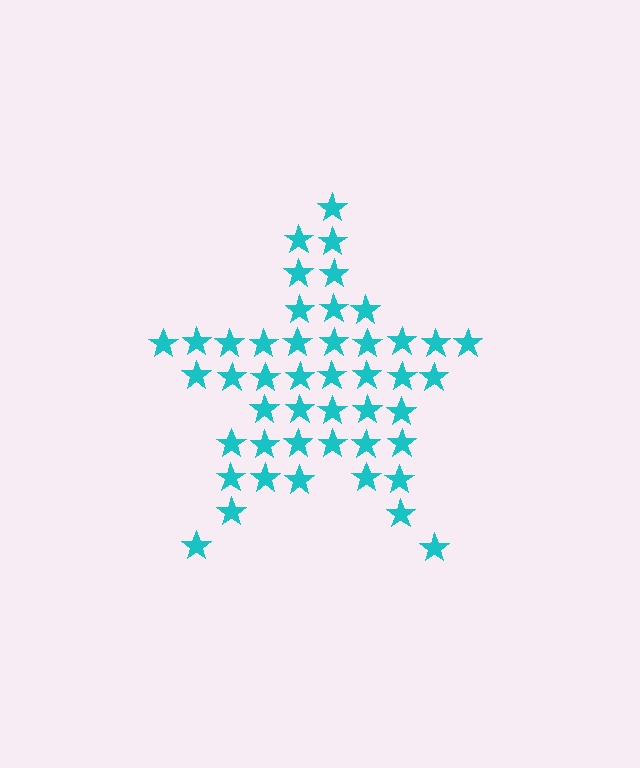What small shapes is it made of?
It is made of small stars.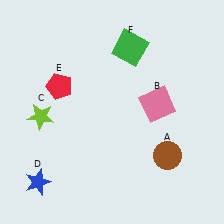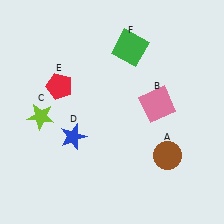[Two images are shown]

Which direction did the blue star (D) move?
The blue star (D) moved up.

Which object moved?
The blue star (D) moved up.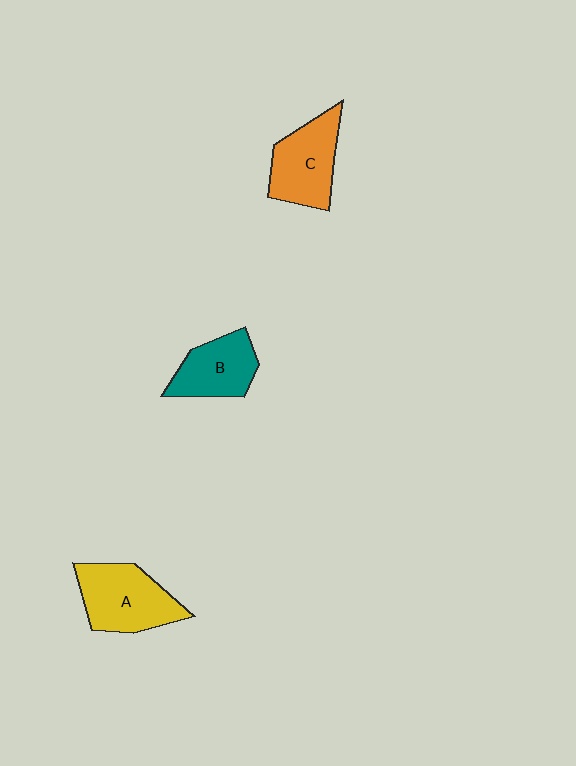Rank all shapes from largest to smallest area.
From largest to smallest: A (yellow), C (orange), B (teal).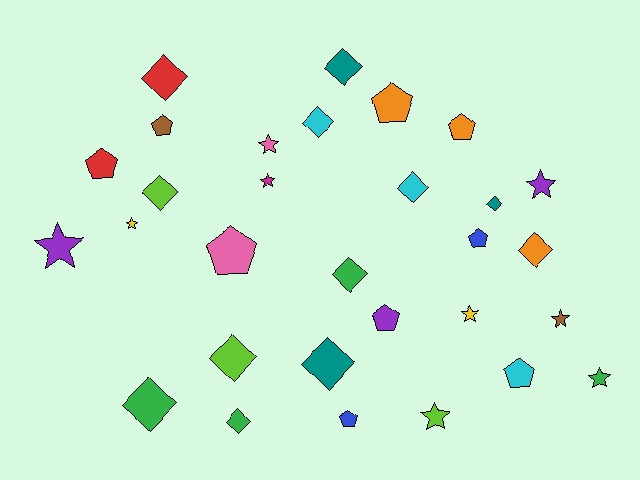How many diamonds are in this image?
There are 12 diamonds.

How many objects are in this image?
There are 30 objects.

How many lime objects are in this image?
There are 3 lime objects.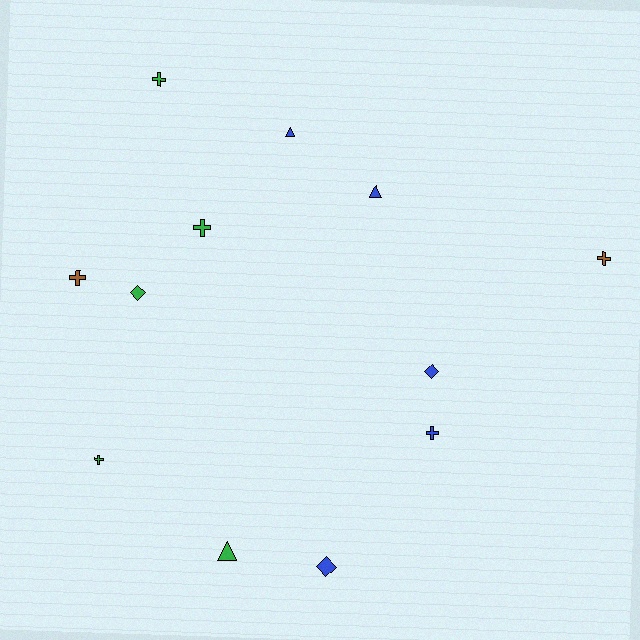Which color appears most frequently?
Blue, with 5 objects.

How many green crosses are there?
There are 3 green crosses.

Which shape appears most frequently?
Cross, with 6 objects.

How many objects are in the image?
There are 12 objects.